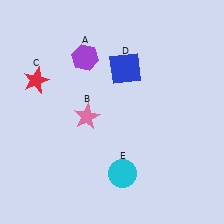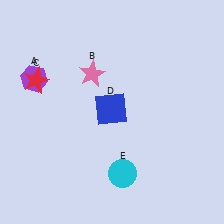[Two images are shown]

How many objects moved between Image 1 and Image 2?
3 objects moved between the two images.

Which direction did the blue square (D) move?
The blue square (D) moved down.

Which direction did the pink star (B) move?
The pink star (B) moved up.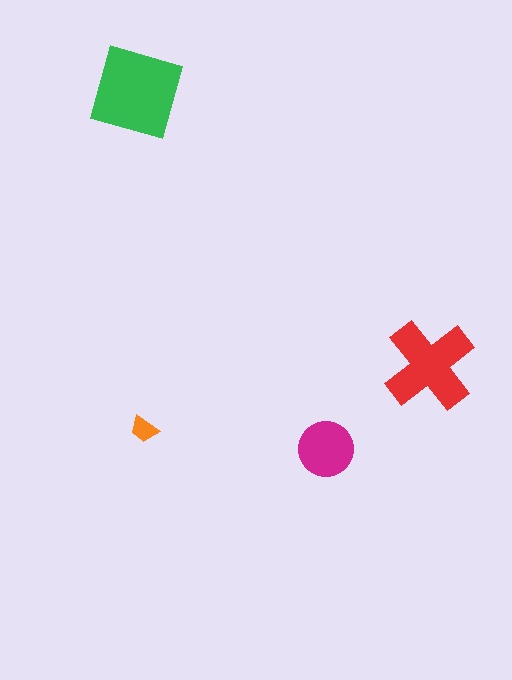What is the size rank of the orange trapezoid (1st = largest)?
4th.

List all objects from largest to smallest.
The green diamond, the red cross, the magenta circle, the orange trapezoid.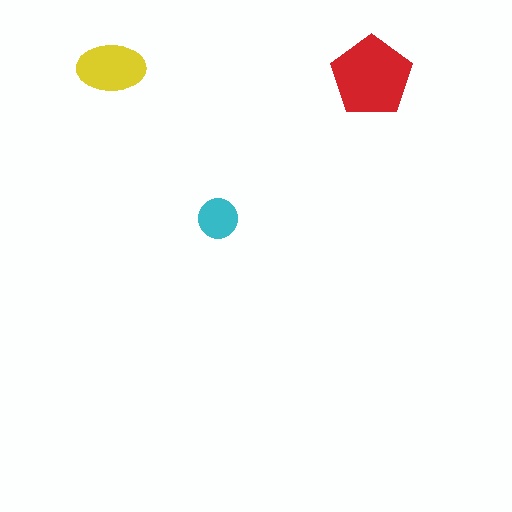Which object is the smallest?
The cyan circle.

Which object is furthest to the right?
The red pentagon is rightmost.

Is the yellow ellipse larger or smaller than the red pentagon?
Smaller.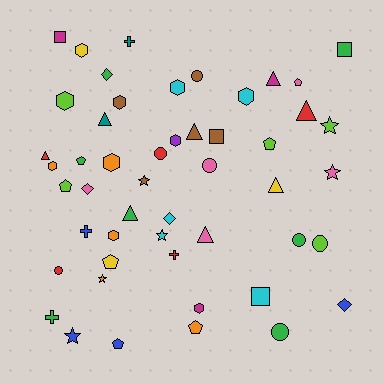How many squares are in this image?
There are 4 squares.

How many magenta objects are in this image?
There are 3 magenta objects.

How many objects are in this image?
There are 50 objects.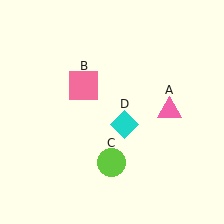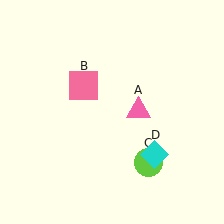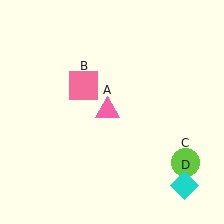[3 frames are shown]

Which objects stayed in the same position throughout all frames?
Pink square (object B) remained stationary.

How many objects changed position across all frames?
3 objects changed position: pink triangle (object A), lime circle (object C), cyan diamond (object D).